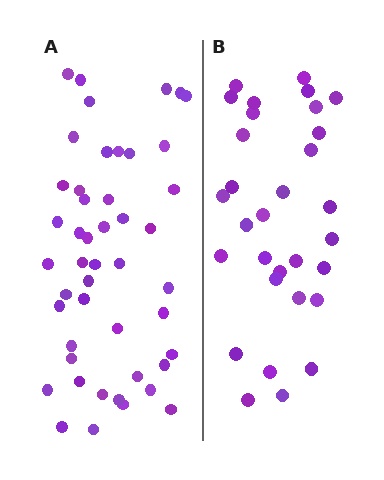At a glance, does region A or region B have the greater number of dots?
Region A (the left region) has more dots.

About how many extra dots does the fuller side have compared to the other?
Region A has approximately 15 more dots than region B.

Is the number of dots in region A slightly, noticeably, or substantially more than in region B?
Region A has substantially more. The ratio is roughly 1.5 to 1.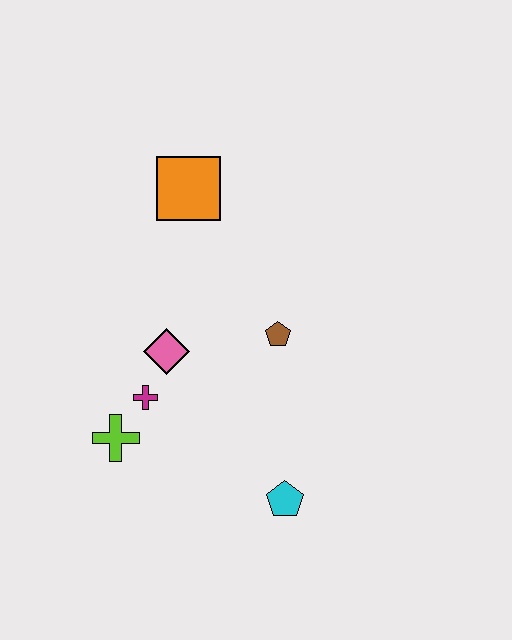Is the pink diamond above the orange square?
No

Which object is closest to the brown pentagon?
The pink diamond is closest to the brown pentagon.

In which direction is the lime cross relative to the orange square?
The lime cross is below the orange square.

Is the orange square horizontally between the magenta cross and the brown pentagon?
Yes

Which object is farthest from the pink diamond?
The cyan pentagon is farthest from the pink diamond.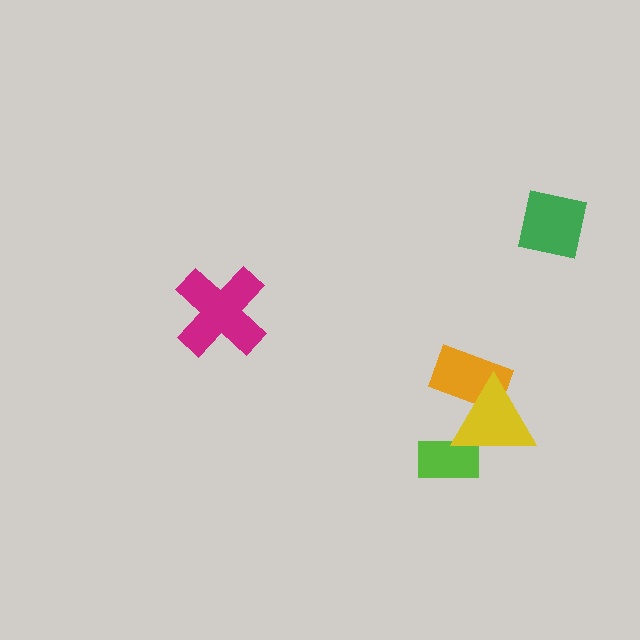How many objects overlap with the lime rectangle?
1 object overlaps with the lime rectangle.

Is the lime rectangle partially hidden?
Yes, it is partially covered by another shape.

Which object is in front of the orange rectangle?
The yellow triangle is in front of the orange rectangle.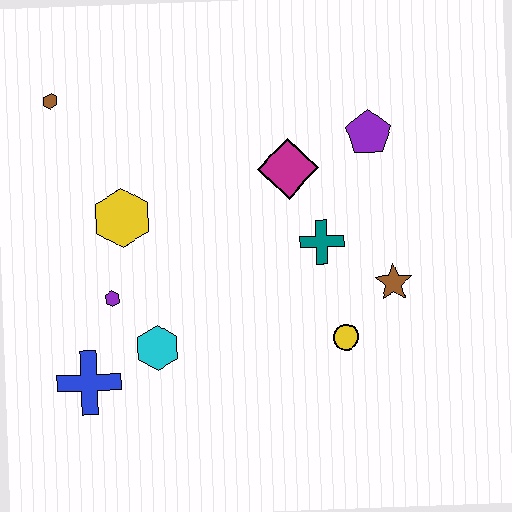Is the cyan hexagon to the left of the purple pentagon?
Yes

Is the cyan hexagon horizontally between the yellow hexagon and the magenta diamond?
Yes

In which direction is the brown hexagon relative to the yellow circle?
The brown hexagon is to the left of the yellow circle.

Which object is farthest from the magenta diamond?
The blue cross is farthest from the magenta diamond.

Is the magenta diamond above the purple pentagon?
No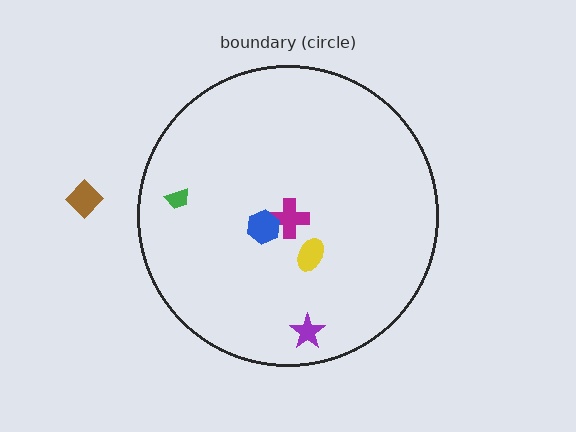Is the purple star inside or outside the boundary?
Inside.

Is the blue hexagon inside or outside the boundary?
Inside.